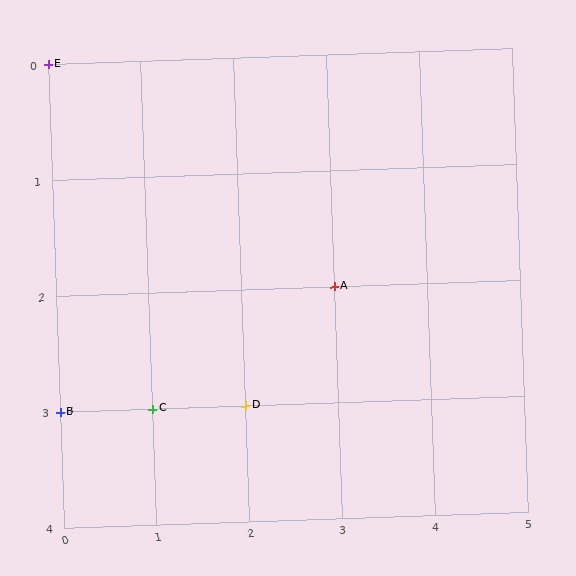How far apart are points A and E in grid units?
Points A and E are 3 columns and 2 rows apart (about 3.6 grid units diagonally).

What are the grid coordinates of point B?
Point B is at grid coordinates (0, 3).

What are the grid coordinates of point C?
Point C is at grid coordinates (1, 3).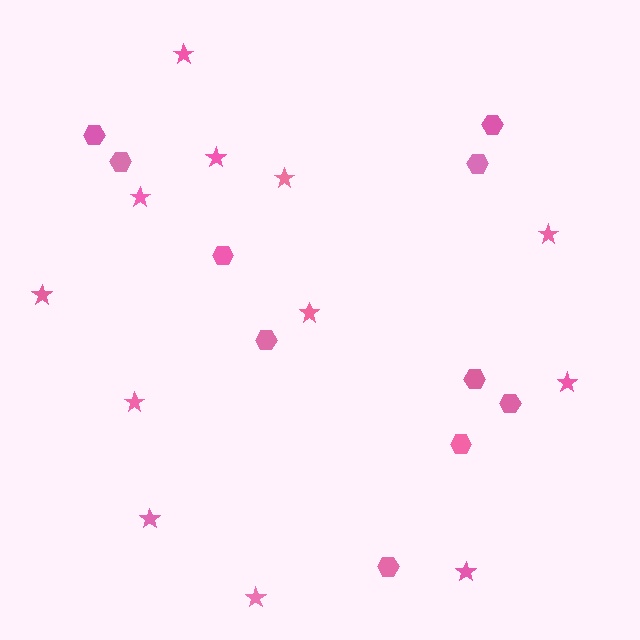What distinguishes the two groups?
There are 2 groups: one group of stars (12) and one group of hexagons (10).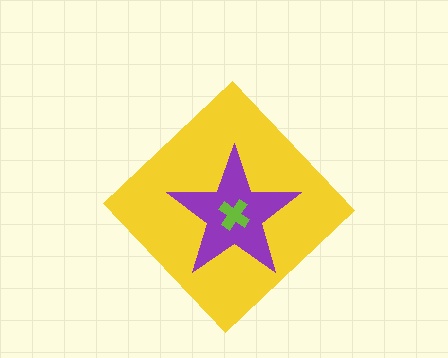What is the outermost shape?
The yellow diamond.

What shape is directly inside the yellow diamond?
The purple star.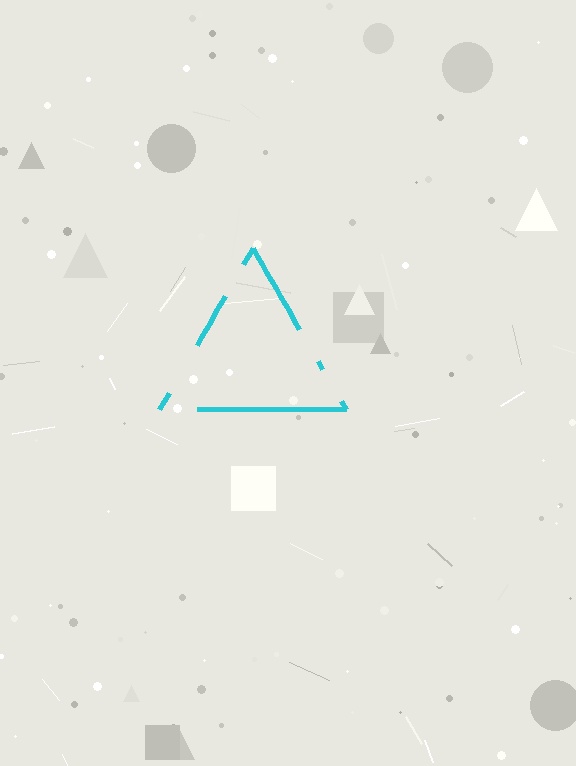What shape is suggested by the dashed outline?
The dashed outline suggests a triangle.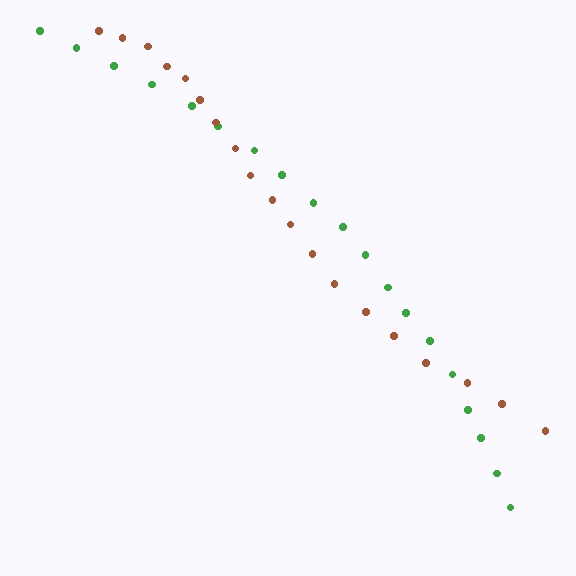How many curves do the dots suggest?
There are 2 distinct paths.